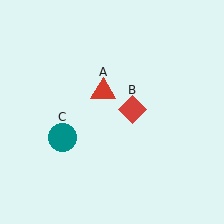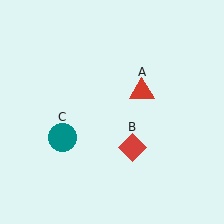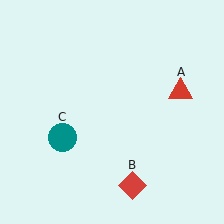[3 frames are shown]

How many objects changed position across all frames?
2 objects changed position: red triangle (object A), red diamond (object B).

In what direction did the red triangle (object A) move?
The red triangle (object A) moved right.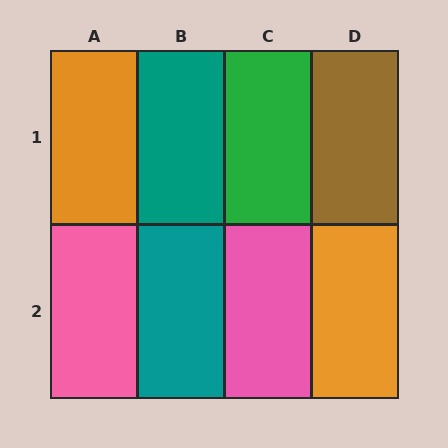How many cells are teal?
2 cells are teal.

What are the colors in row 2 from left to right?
Pink, teal, pink, orange.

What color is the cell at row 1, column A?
Orange.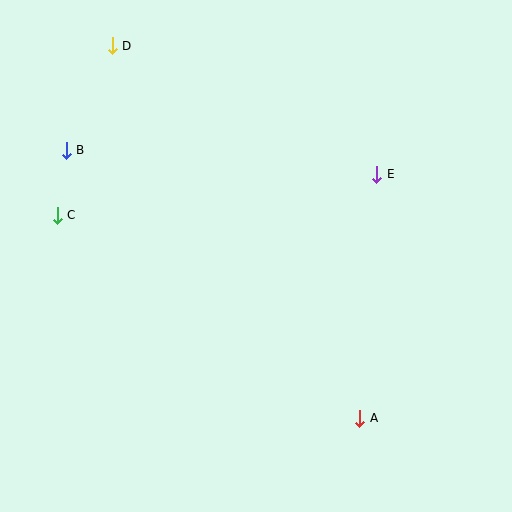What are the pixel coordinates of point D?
Point D is at (112, 46).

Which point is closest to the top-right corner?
Point E is closest to the top-right corner.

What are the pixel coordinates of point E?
Point E is at (377, 174).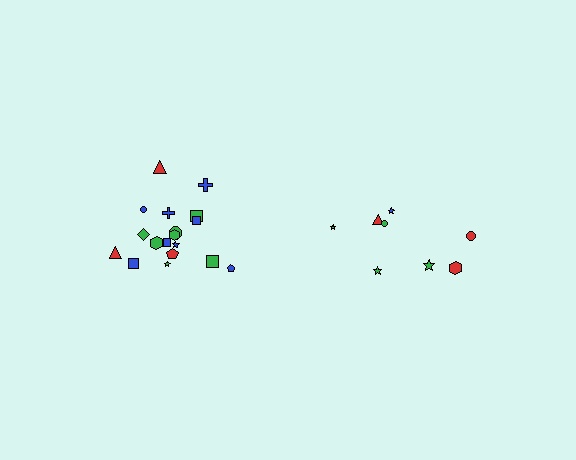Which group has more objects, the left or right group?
The left group.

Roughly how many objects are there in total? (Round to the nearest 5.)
Roughly 25 objects in total.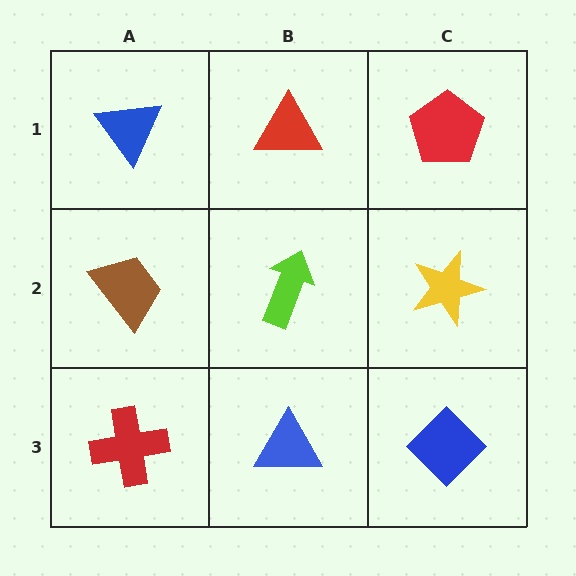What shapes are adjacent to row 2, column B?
A red triangle (row 1, column B), a blue triangle (row 3, column B), a brown trapezoid (row 2, column A), a yellow star (row 2, column C).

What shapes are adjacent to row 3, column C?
A yellow star (row 2, column C), a blue triangle (row 3, column B).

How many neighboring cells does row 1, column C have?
2.